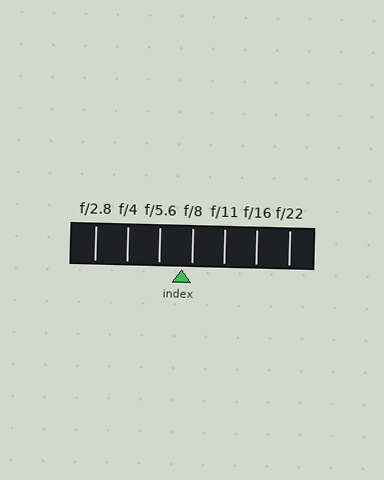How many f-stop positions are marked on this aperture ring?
There are 7 f-stop positions marked.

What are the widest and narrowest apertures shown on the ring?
The widest aperture shown is f/2.8 and the narrowest is f/22.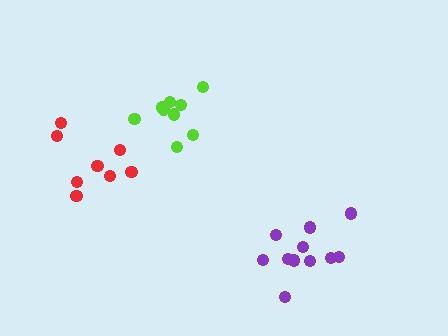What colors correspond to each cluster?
The clusters are colored: purple, lime, red.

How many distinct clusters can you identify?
There are 3 distinct clusters.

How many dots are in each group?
Group 1: 11 dots, Group 2: 9 dots, Group 3: 8 dots (28 total).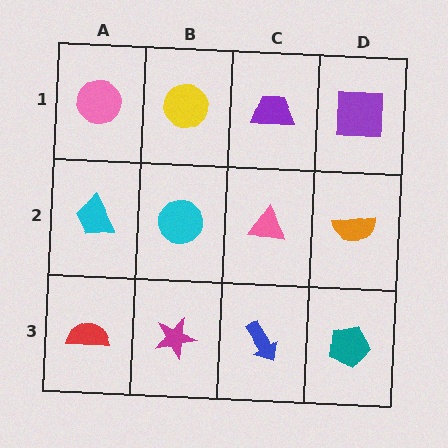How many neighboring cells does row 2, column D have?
3.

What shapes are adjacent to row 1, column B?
A cyan circle (row 2, column B), a pink circle (row 1, column A), a purple trapezoid (row 1, column C).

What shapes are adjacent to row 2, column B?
A yellow circle (row 1, column B), a magenta star (row 3, column B), a cyan trapezoid (row 2, column A), a pink triangle (row 2, column C).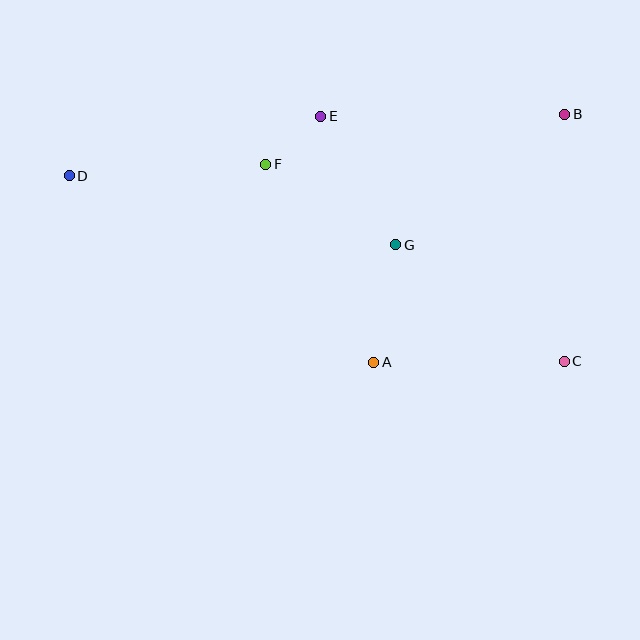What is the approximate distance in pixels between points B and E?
The distance between B and E is approximately 244 pixels.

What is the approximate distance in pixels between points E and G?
The distance between E and G is approximately 149 pixels.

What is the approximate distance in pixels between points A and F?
The distance between A and F is approximately 226 pixels.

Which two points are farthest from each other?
Points C and D are farthest from each other.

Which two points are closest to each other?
Points E and F are closest to each other.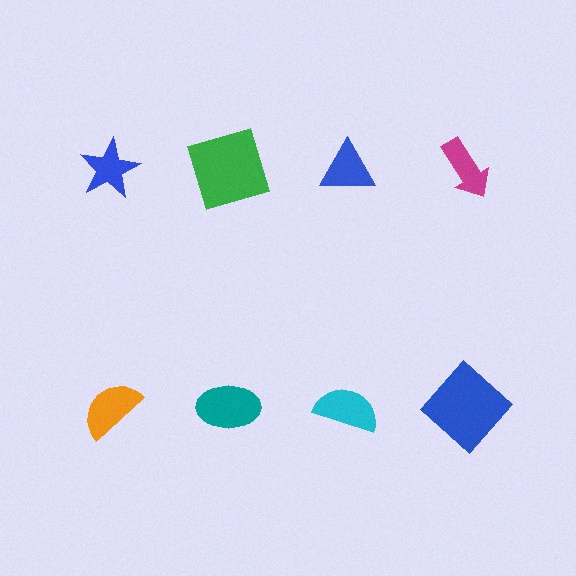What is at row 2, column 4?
A blue diamond.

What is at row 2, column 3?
A cyan semicircle.